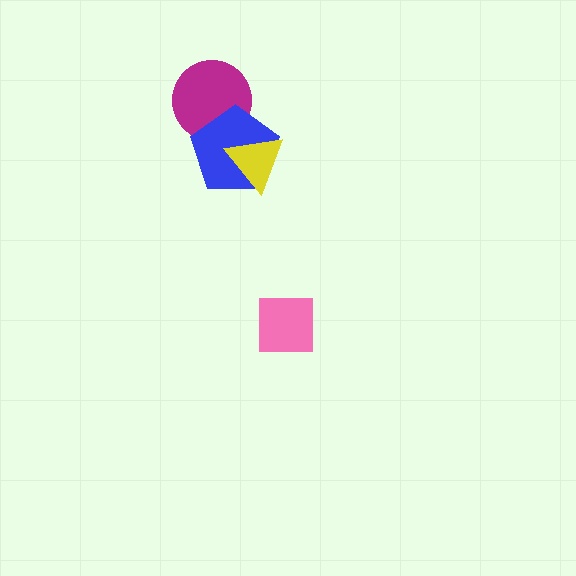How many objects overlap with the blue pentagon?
2 objects overlap with the blue pentagon.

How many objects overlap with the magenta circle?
1 object overlaps with the magenta circle.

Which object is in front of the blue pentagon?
The yellow triangle is in front of the blue pentagon.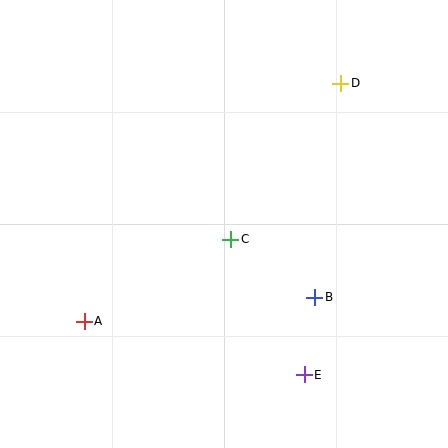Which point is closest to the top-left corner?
Point A is closest to the top-left corner.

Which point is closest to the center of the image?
Point C at (231, 239) is closest to the center.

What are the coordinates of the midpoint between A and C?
The midpoint between A and C is at (158, 280).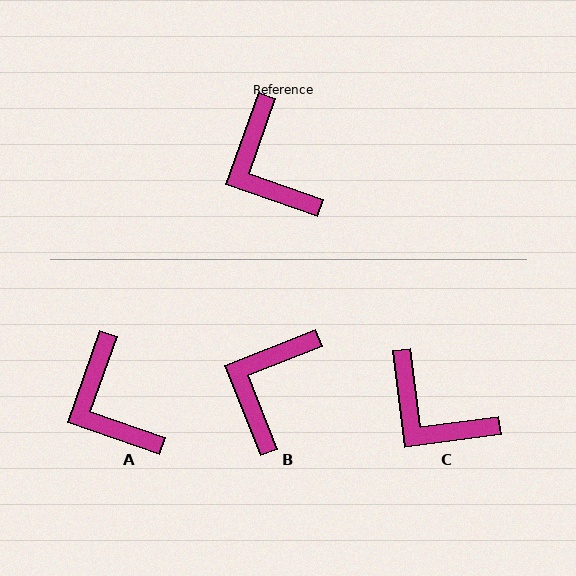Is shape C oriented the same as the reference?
No, it is off by about 27 degrees.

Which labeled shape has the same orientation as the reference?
A.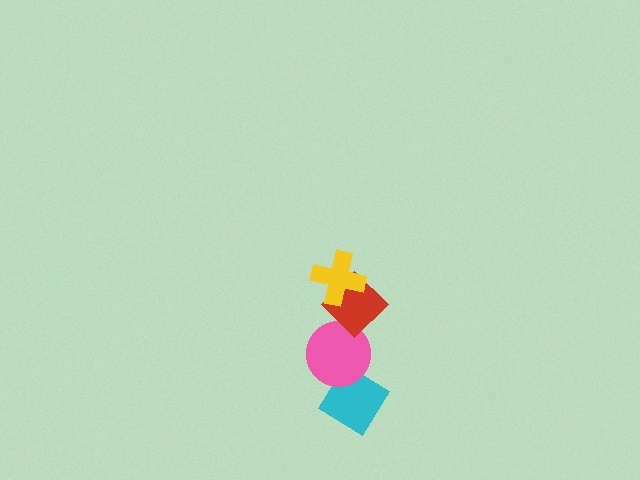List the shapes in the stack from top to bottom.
From top to bottom: the yellow cross, the red diamond, the pink circle, the cyan diamond.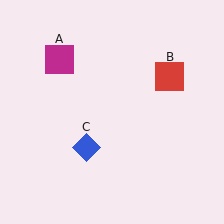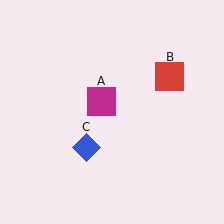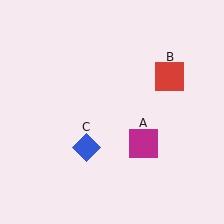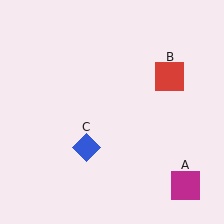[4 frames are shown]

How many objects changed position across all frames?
1 object changed position: magenta square (object A).